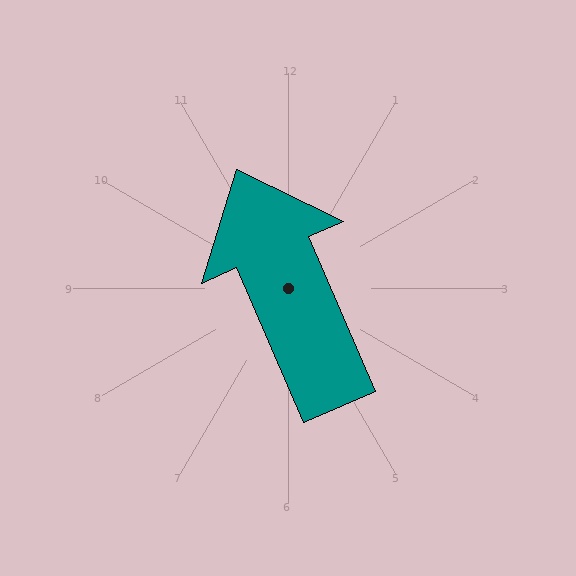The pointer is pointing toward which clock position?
Roughly 11 o'clock.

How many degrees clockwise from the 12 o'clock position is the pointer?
Approximately 337 degrees.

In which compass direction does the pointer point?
Northwest.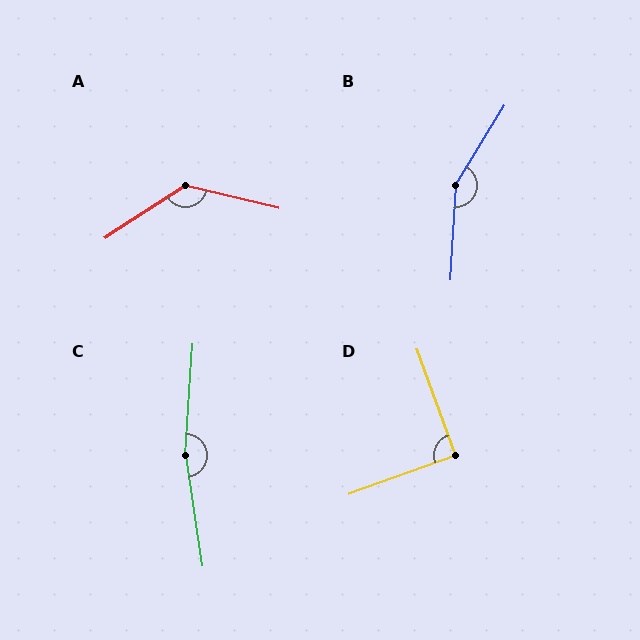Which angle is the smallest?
D, at approximately 90 degrees.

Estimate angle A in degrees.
Approximately 133 degrees.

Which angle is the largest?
C, at approximately 168 degrees.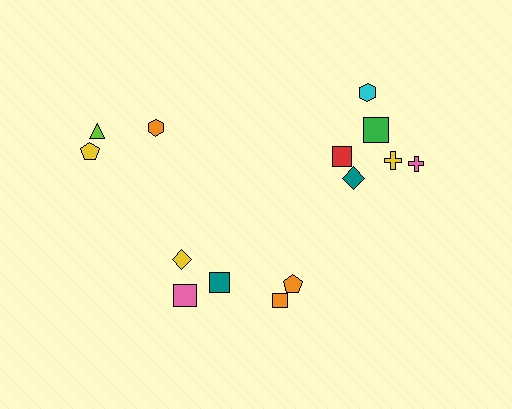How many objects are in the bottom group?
There are 5 objects.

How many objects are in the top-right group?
There are 6 objects.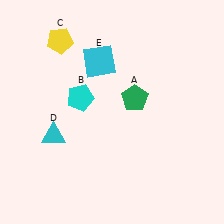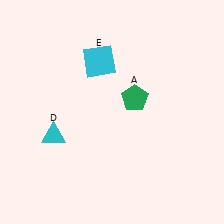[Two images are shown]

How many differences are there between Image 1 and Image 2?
There are 2 differences between the two images.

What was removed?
The cyan pentagon (B), the yellow pentagon (C) were removed in Image 2.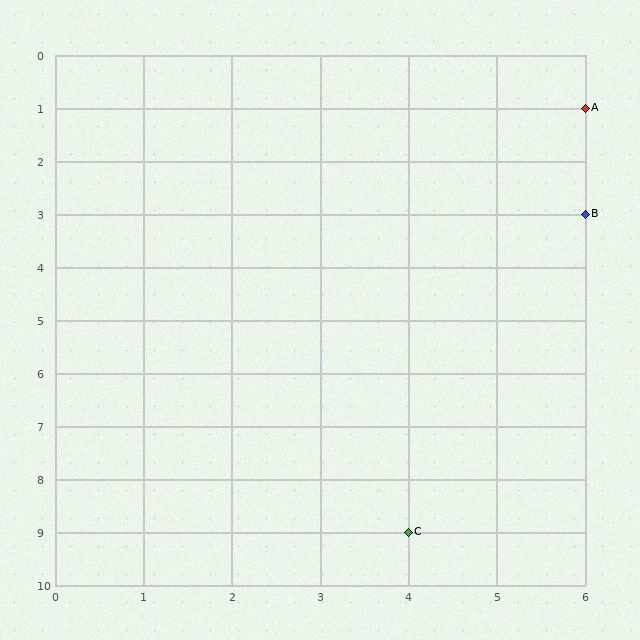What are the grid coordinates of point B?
Point B is at grid coordinates (6, 3).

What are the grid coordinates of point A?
Point A is at grid coordinates (6, 1).